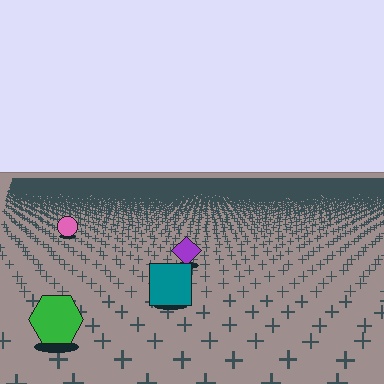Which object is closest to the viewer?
The green hexagon is closest. The texture marks near it are larger and more spread out.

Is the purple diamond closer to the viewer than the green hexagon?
No. The green hexagon is closer — you can tell from the texture gradient: the ground texture is coarser near it.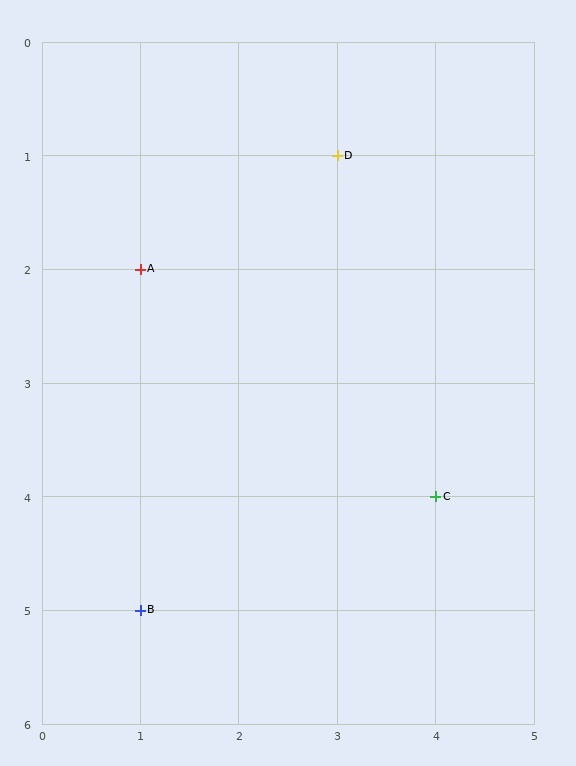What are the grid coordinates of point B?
Point B is at grid coordinates (1, 5).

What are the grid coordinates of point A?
Point A is at grid coordinates (1, 2).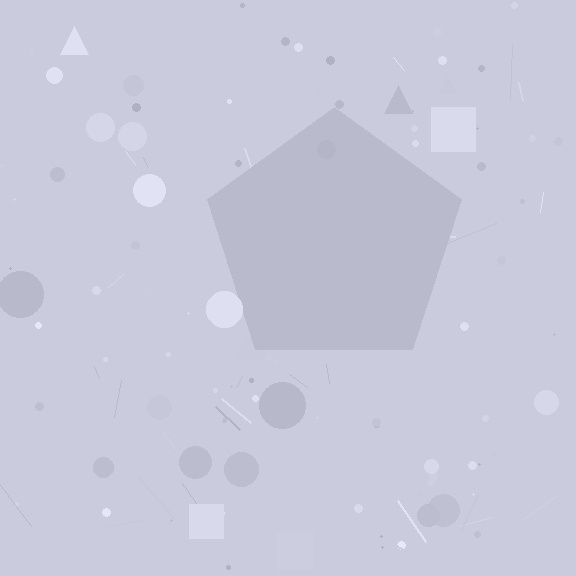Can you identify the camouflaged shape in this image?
The camouflaged shape is a pentagon.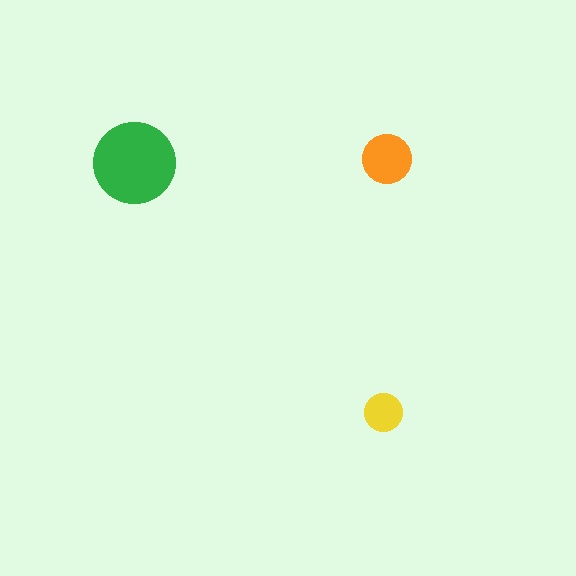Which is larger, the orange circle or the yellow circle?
The orange one.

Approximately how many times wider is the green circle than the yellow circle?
About 2 times wider.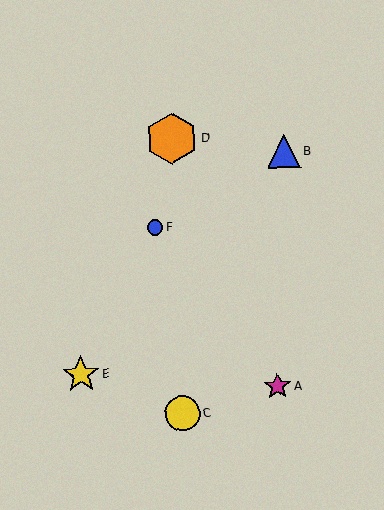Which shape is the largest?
The orange hexagon (labeled D) is the largest.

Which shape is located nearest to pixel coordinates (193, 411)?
The yellow circle (labeled C) at (182, 414) is nearest to that location.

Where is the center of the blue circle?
The center of the blue circle is at (155, 227).